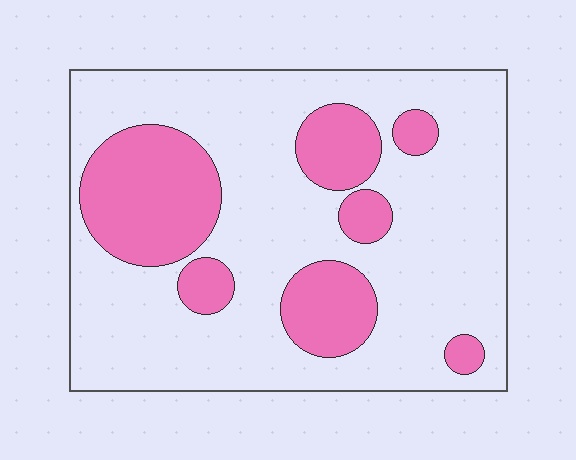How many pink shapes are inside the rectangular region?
7.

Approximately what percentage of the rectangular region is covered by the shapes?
Approximately 25%.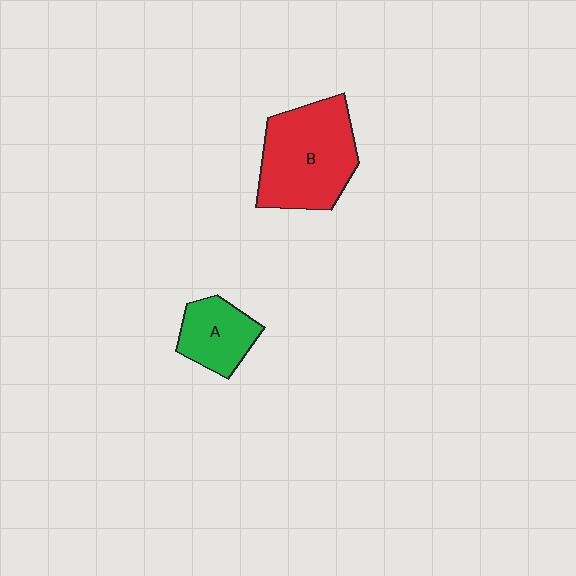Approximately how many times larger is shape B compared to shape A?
Approximately 2.0 times.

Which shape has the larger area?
Shape B (red).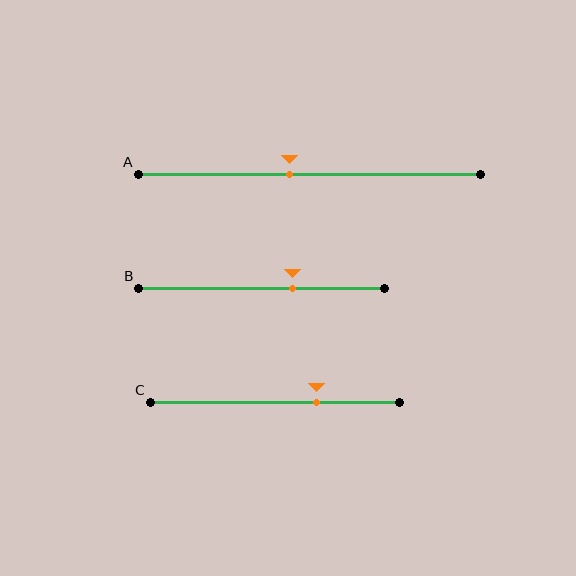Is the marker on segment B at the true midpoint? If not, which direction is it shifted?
No, the marker on segment B is shifted to the right by about 13% of the segment length.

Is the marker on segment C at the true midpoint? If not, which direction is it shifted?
No, the marker on segment C is shifted to the right by about 17% of the segment length.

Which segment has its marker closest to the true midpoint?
Segment A has its marker closest to the true midpoint.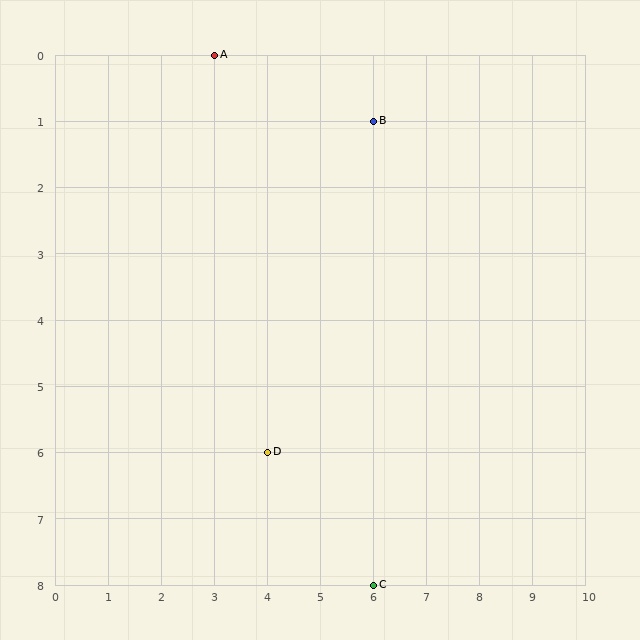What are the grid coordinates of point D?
Point D is at grid coordinates (4, 6).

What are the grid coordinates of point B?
Point B is at grid coordinates (6, 1).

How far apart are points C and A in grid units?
Points C and A are 3 columns and 8 rows apart (about 8.5 grid units diagonally).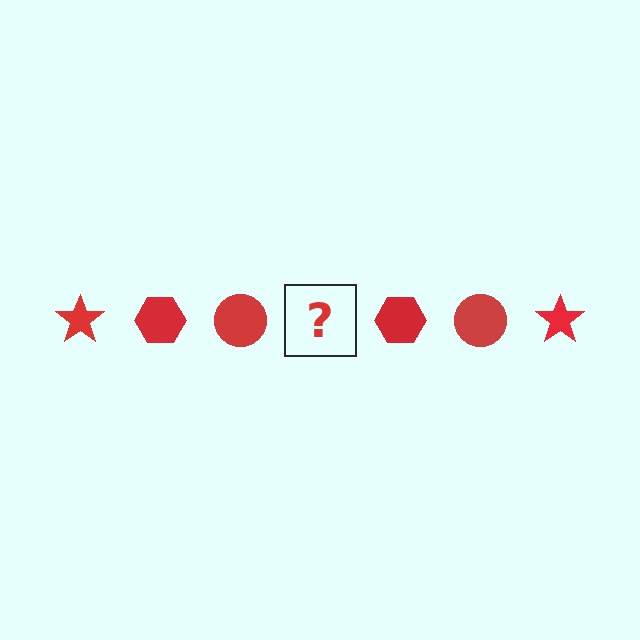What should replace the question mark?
The question mark should be replaced with a red star.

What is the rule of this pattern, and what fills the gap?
The rule is that the pattern cycles through star, hexagon, circle shapes in red. The gap should be filled with a red star.